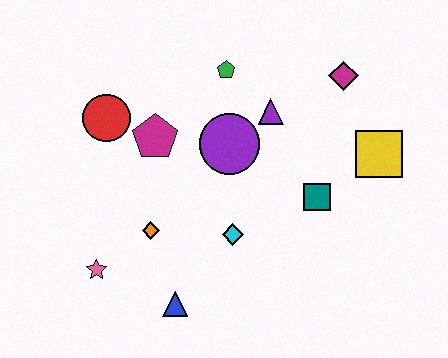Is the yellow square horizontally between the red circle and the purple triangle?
No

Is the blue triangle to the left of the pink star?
No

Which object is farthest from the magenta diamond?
The pink star is farthest from the magenta diamond.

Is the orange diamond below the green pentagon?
Yes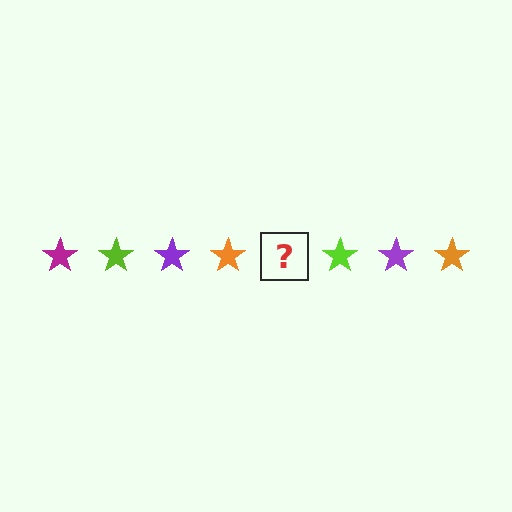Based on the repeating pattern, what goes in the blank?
The blank should be a magenta star.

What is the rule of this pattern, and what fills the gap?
The rule is that the pattern cycles through magenta, lime, purple, orange stars. The gap should be filled with a magenta star.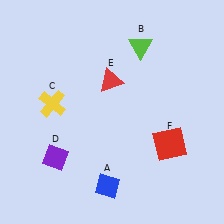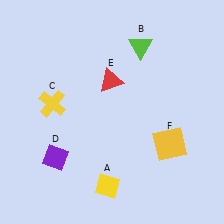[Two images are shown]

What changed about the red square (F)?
In Image 1, F is red. In Image 2, it changed to yellow.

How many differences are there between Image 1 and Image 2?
There are 2 differences between the two images.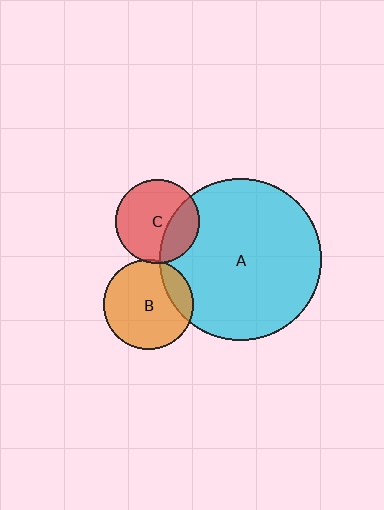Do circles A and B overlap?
Yes.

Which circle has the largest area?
Circle A (cyan).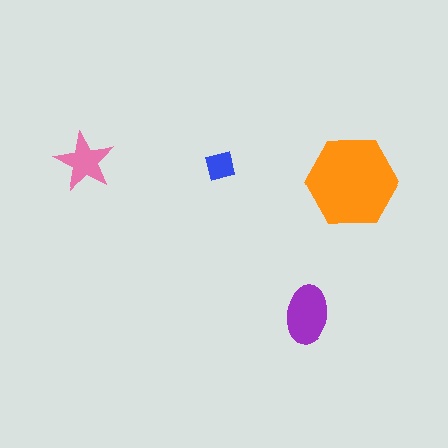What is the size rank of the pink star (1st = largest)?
3rd.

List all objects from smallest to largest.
The blue square, the pink star, the purple ellipse, the orange hexagon.